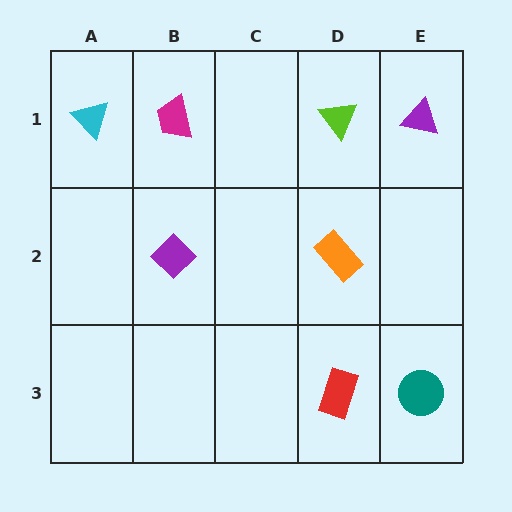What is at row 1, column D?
A lime triangle.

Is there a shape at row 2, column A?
No, that cell is empty.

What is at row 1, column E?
A purple triangle.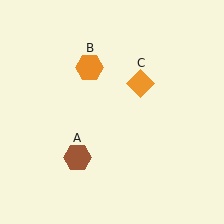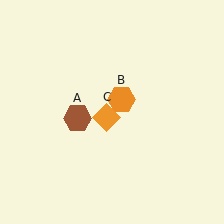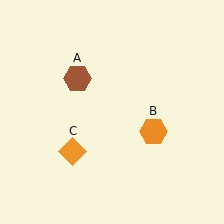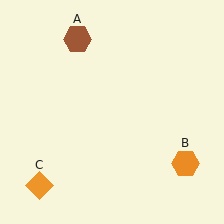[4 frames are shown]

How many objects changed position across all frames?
3 objects changed position: brown hexagon (object A), orange hexagon (object B), orange diamond (object C).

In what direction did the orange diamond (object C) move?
The orange diamond (object C) moved down and to the left.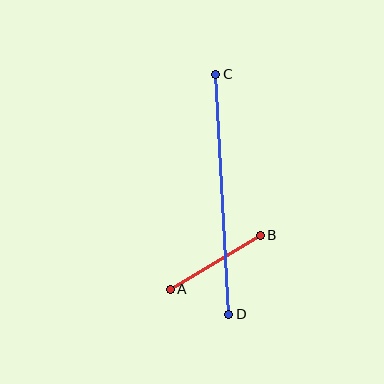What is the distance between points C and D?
The distance is approximately 240 pixels.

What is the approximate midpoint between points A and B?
The midpoint is at approximately (215, 262) pixels.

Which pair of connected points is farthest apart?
Points C and D are farthest apart.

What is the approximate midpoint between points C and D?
The midpoint is at approximately (222, 194) pixels.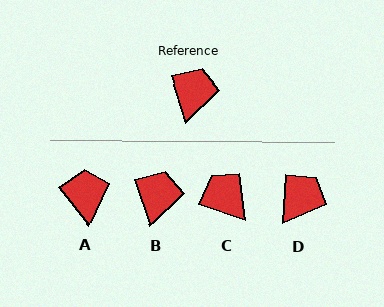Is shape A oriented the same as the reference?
No, it is off by about 20 degrees.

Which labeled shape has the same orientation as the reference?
B.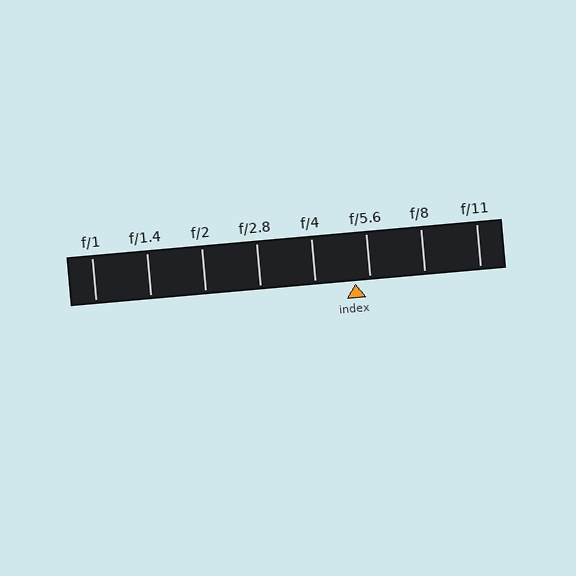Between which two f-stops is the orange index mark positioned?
The index mark is between f/4 and f/5.6.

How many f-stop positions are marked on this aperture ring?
There are 8 f-stop positions marked.